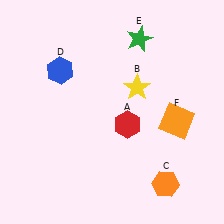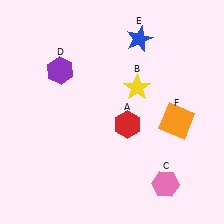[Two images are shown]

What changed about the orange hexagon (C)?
In Image 1, C is orange. In Image 2, it changed to pink.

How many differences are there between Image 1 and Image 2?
There are 3 differences between the two images.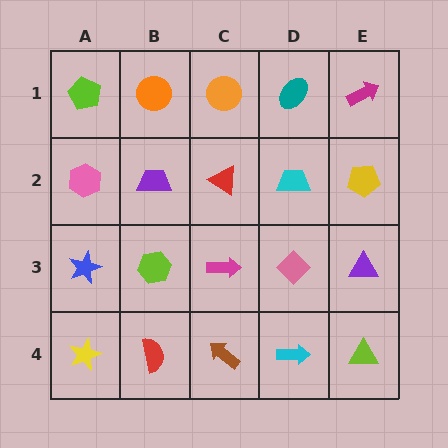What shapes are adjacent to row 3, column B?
A purple trapezoid (row 2, column B), a red semicircle (row 4, column B), a blue star (row 3, column A), a magenta arrow (row 3, column C).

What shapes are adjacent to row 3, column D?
A cyan trapezoid (row 2, column D), a cyan arrow (row 4, column D), a magenta arrow (row 3, column C), a purple triangle (row 3, column E).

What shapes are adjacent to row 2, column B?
An orange circle (row 1, column B), a lime hexagon (row 3, column B), a pink hexagon (row 2, column A), a red triangle (row 2, column C).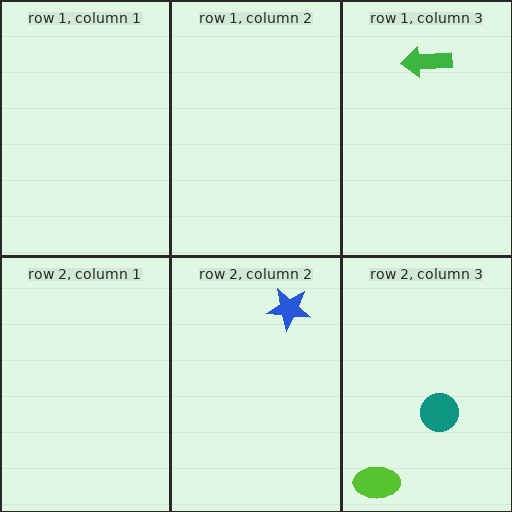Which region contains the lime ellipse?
The row 2, column 3 region.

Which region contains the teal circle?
The row 2, column 3 region.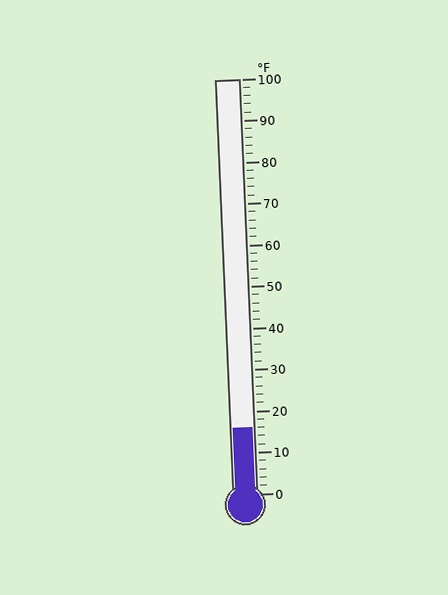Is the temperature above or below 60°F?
The temperature is below 60°F.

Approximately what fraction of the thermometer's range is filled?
The thermometer is filled to approximately 15% of its range.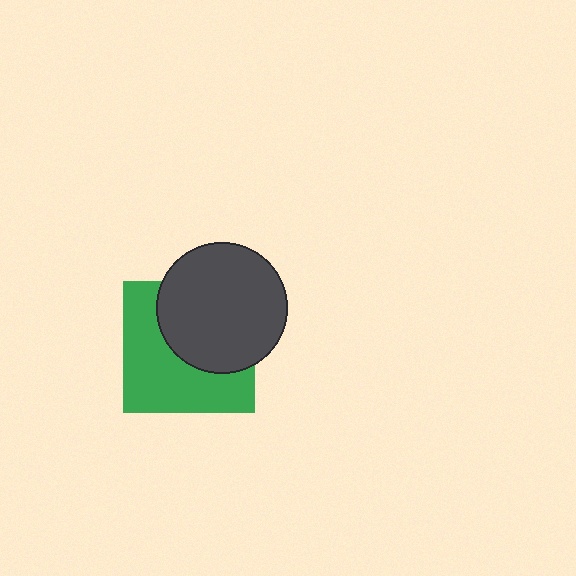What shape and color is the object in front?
The object in front is a dark gray circle.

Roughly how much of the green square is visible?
About half of it is visible (roughly 53%).